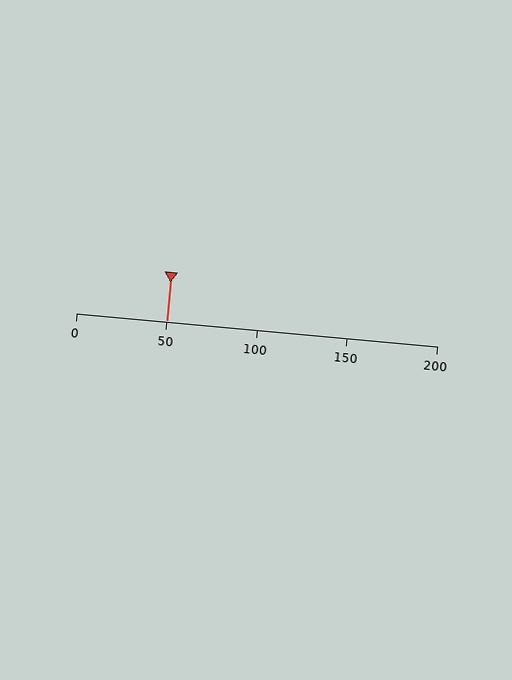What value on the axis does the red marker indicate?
The marker indicates approximately 50.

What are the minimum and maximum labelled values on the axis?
The axis runs from 0 to 200.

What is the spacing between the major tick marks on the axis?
The major ticks are spaced 50 apart.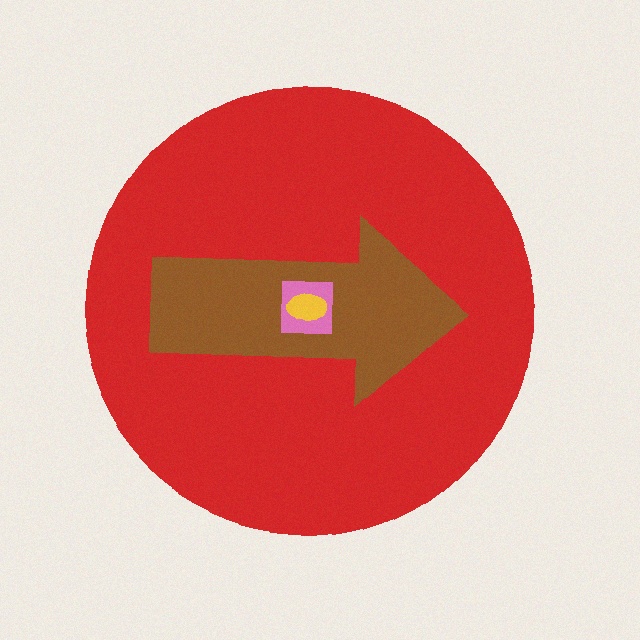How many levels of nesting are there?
4.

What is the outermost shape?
The red circle.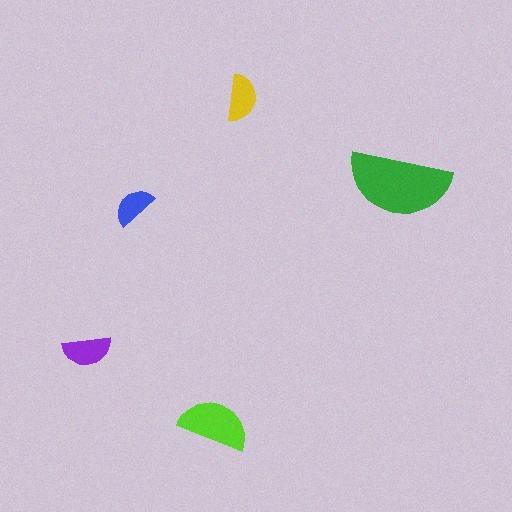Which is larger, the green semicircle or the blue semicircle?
The green one.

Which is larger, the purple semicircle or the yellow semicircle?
The purple one.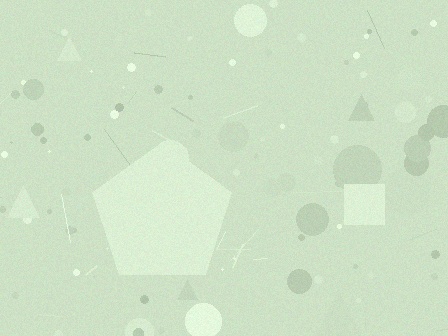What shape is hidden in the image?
A pentagon is hidden in the image.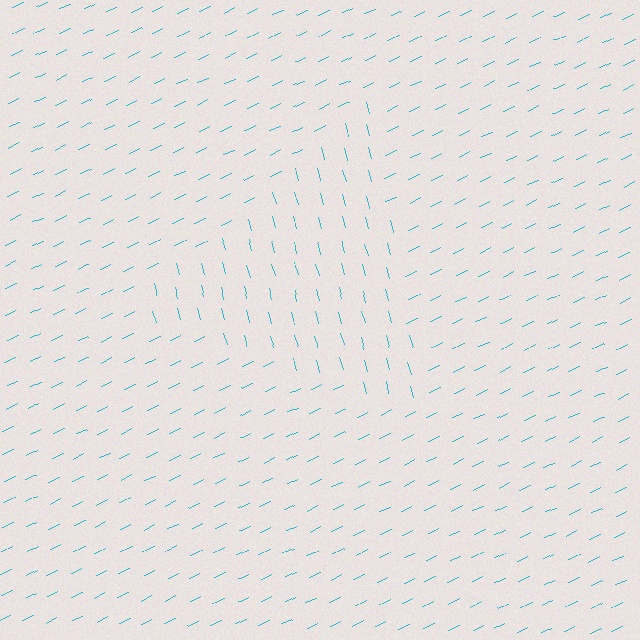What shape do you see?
I see a triangle.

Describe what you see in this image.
The image is filled with small cyan line segments. A triangle region in the image has lines oriented differently from the surrounding lines, creating a visible texture boundary.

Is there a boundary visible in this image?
Yes, there is a texture boundary formed by a change in line orientation.